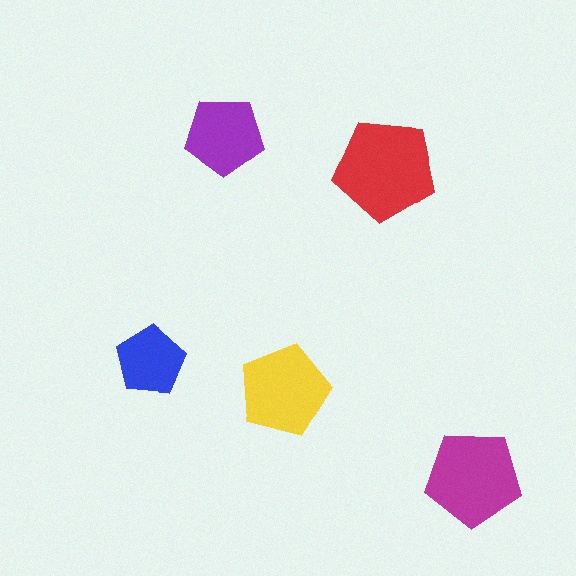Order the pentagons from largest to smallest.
the red one, the magenta one, the yellow one, the purple one, the blue one.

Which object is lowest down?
The magenta pentagon is bottommost.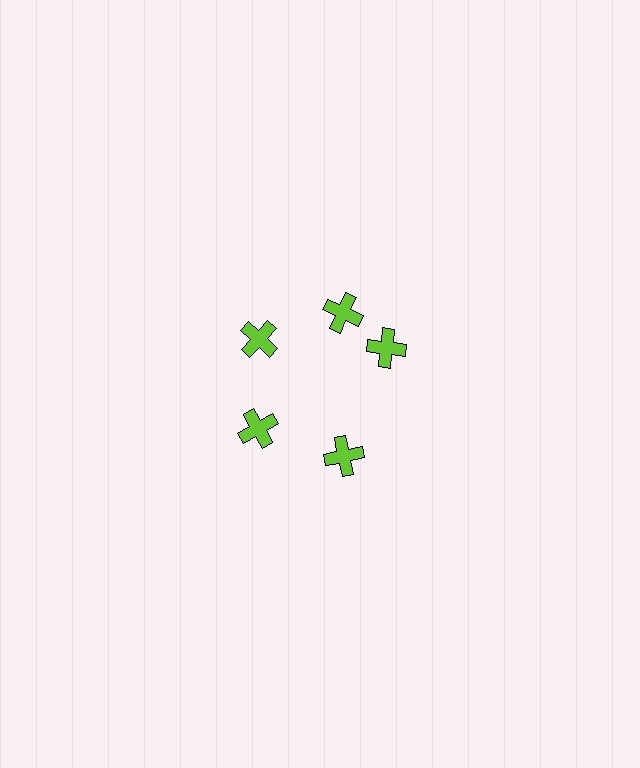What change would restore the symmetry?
The symmetry would be restored by rotating it back into even spacing with its neighbors so that all 5 crosses sit at equal angles and equal distance from the center.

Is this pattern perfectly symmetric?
No. The 5 lime crosses are arranged in a ring, but one element near the 3 o'clock position is rotated out of alignment along the ring, breaking the 5-fold rotational symmetry.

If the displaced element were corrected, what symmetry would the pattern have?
It would have 5-fold rotational symmetry — the pattern would map onto itself every 72 degrees.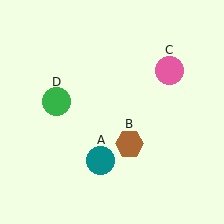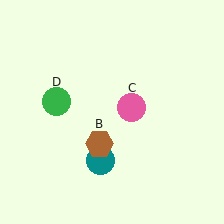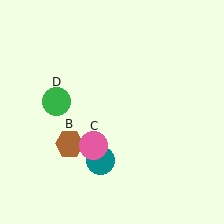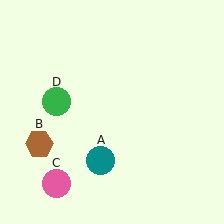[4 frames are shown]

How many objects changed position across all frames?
2 objects changed position: brown hexagon (object B), pink circle (object C).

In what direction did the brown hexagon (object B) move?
The brown hexagon (object B) moved left.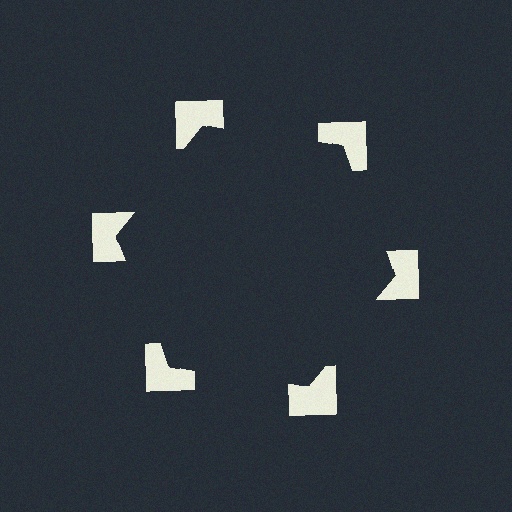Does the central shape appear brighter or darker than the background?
It typically appears slightly darker than the background, even though no actual brightness change is drawn.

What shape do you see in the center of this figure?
An illusory hexagon — its edges are inferred from the aligned wedge cuts in the notched squares, not physically drawn.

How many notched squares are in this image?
There are 6 — one at each vertex of the illusory hexagon.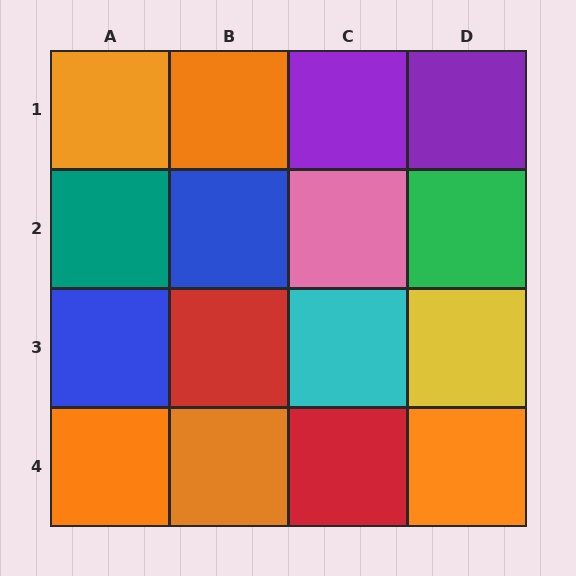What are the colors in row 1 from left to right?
Orange, orange, purple, purple.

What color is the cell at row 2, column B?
Blue.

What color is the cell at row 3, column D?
Yellow.